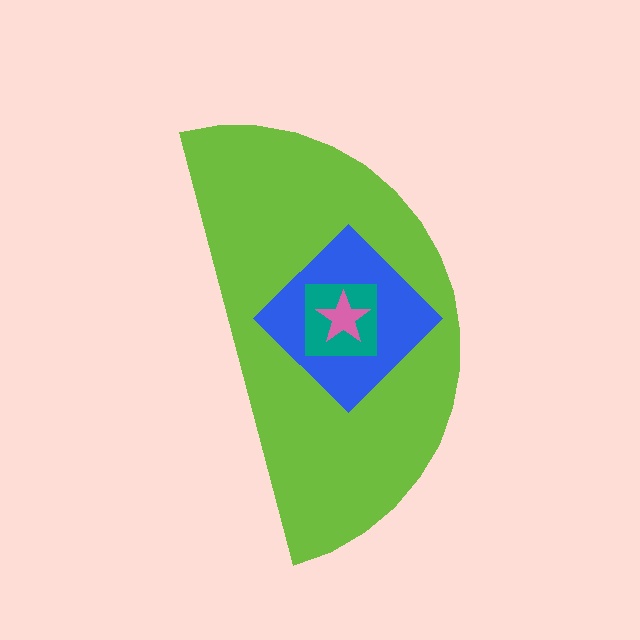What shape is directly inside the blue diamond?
The teal square.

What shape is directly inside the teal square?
The pink star.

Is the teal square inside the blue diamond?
Yes.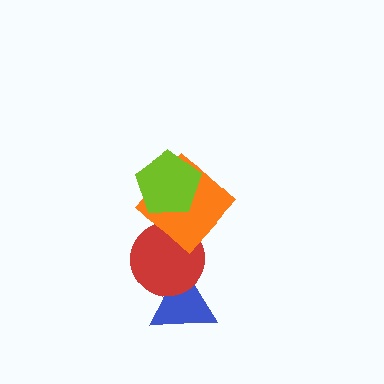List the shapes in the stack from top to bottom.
From top to bottom: the lime pentagon, the orange diamond, the red circle, the blue triangle.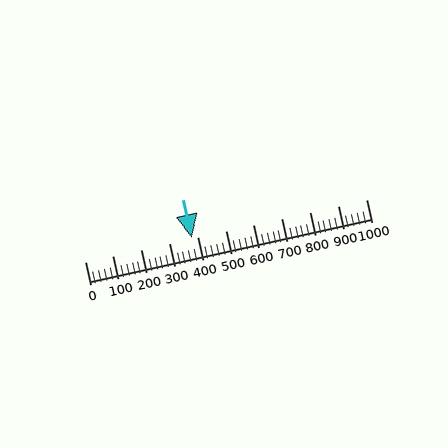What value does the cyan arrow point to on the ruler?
The cyan arrow points to approximately 380.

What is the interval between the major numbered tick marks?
The major tick marks are spaced 100 units apart.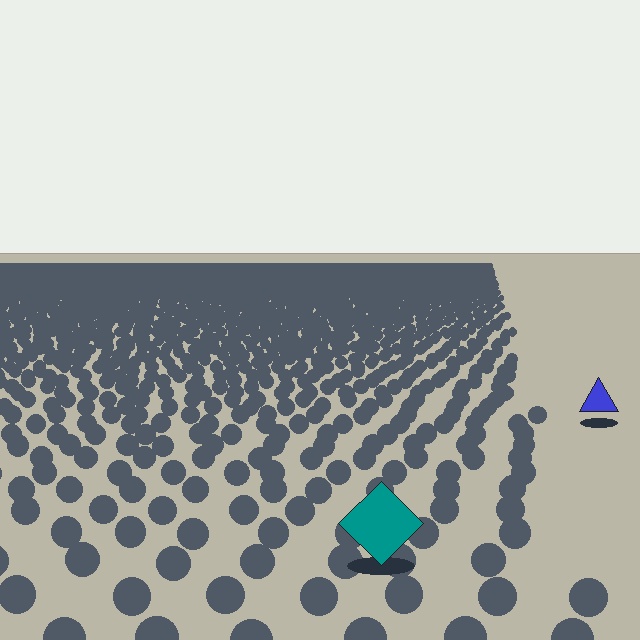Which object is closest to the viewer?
The teal diamond is closest. The texture marks near it are larger and more spread out.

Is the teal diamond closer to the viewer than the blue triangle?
Yes. The teal diamond is closer — you can tell from the texture gradient: the ground texture is coarser near it.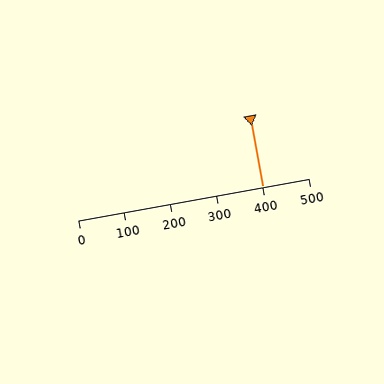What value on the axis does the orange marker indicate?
The marker indicates approximately 400.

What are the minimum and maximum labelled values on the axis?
The axis runs from 0 to 500.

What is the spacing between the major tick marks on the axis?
The major ticks are spaced 100 apart.